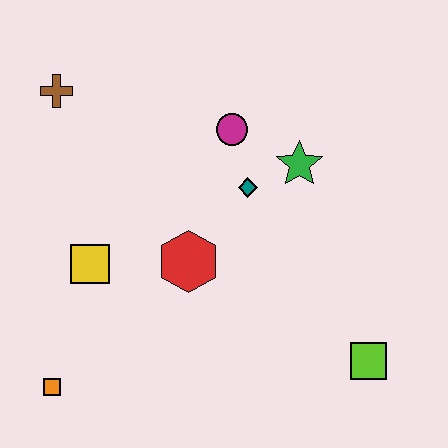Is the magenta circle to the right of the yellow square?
Yes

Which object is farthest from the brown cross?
The lime square is farthest from the brown cross.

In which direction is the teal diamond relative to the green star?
The teal diamond is to the left of the green star.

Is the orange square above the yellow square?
No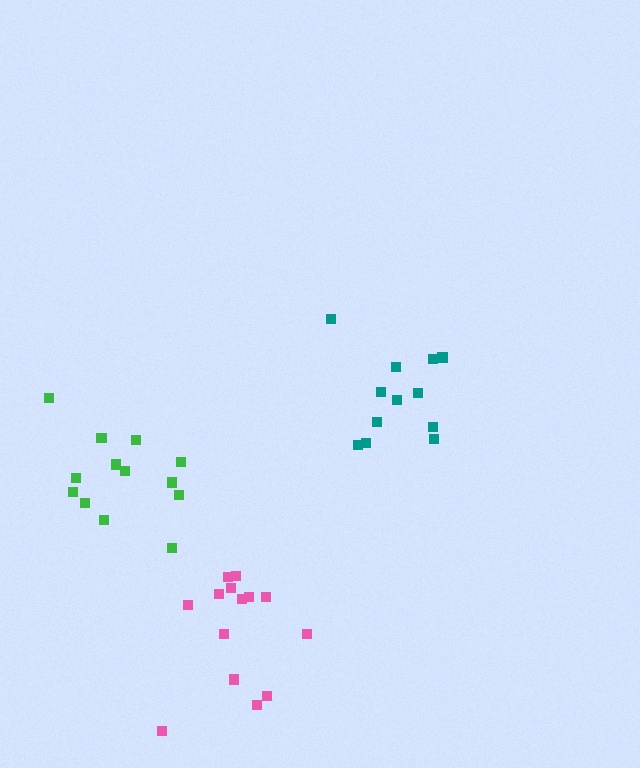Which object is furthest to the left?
The green cluster is leftmost.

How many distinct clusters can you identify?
There are 3 distinct clusters.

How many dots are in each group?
Group 1: 12 dots, Group 2: 13 dots, Group 3: 14 dots (39 total).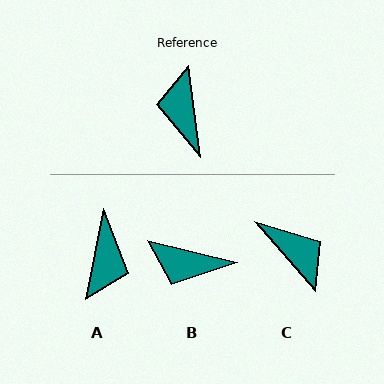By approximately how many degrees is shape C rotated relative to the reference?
Approximately 146 degrees clockwise.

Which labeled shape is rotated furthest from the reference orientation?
A, about 162 degrees away.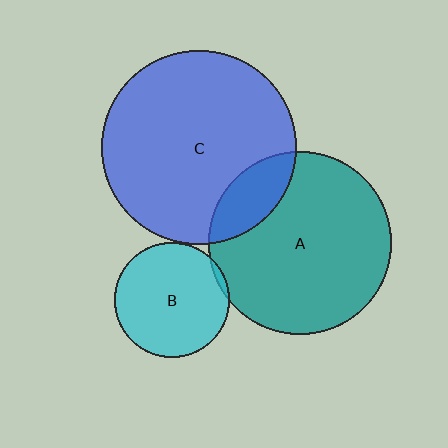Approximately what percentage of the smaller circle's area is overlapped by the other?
Approximately 5%.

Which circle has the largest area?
Circle C (blue).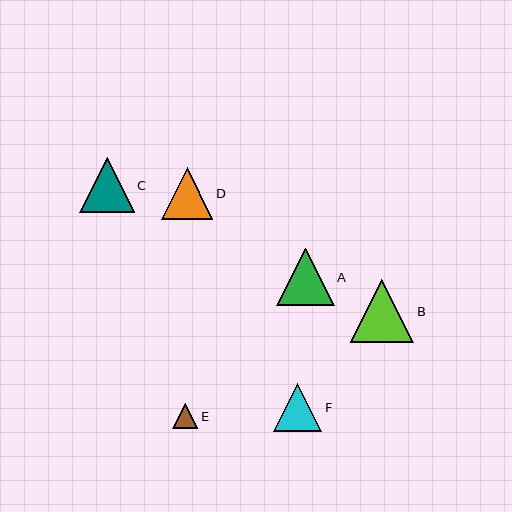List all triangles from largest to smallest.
From largest to smallest: B, A, C, D, F, E.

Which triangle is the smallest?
Triangle E is the smallest with a size of approximately 25 pixels.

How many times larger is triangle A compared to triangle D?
Triangle A is approximately 1.1 times the size of triangle D.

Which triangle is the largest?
Triangle B is the largest with a size of approximately 63 pixels.